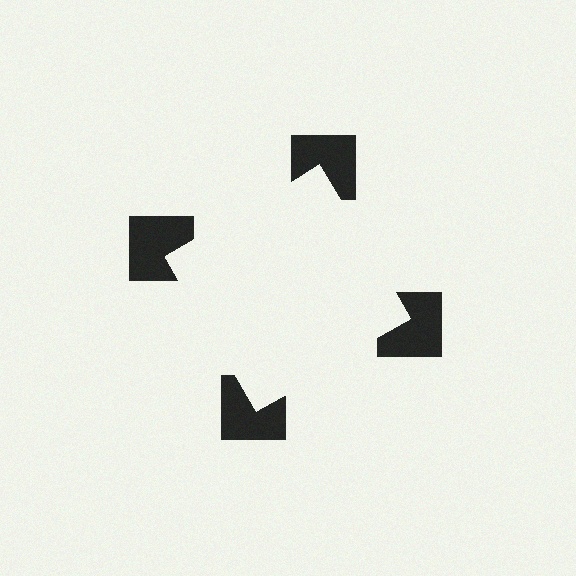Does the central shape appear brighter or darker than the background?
It typically appears slightly brighter than the background, even though no actual brightness change is drawn.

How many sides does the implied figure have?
4 sides.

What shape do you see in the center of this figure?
An illusory square — its edges are inferred from the aligned wedge cuts in the notched squares, not physically drawn.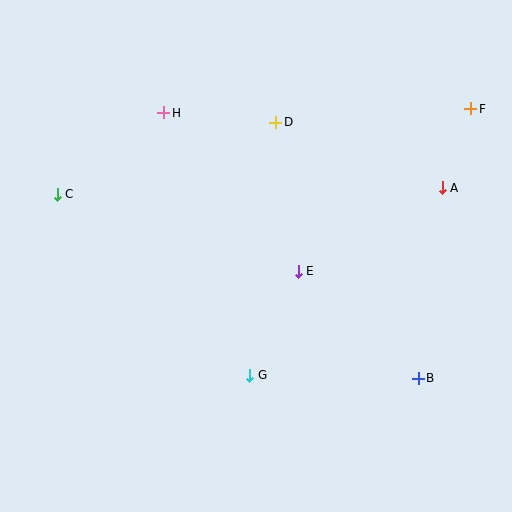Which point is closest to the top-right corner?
Point F is closest to the top-right corner.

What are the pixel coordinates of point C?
Point C is at (57, 194).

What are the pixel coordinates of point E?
Point E is at (298, 271).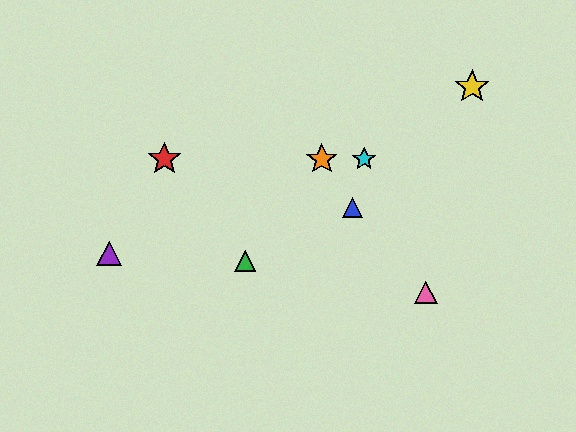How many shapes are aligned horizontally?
3 shapes (the red star, the orange star, the cyan star) are aligned horizontally.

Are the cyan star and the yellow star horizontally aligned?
No, the cyan star is at y≈159 and the yellow star is at y≈87.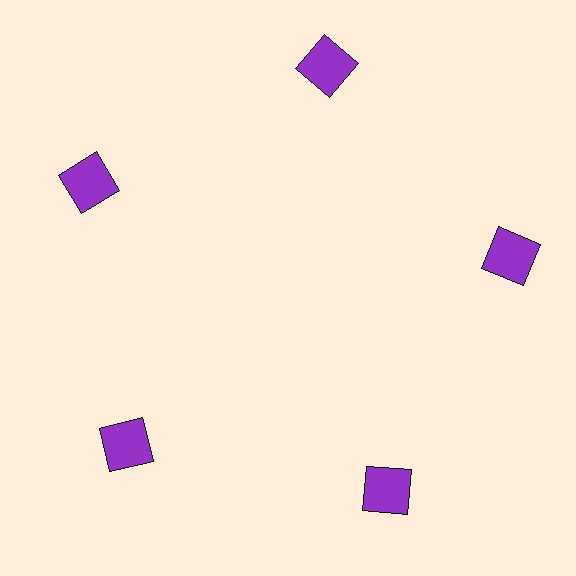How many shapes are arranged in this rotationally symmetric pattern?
There are 5 shapes, arranged in 5 groups of 1.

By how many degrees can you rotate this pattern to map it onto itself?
The pattern maps onto itself every 72 degrees of rotation.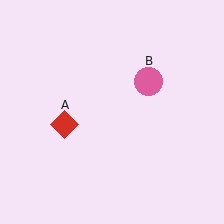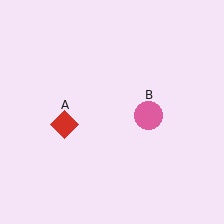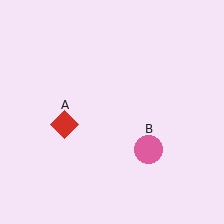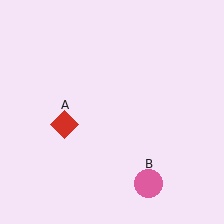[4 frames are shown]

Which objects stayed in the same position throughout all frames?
Red diamond (object A) remained stationary.